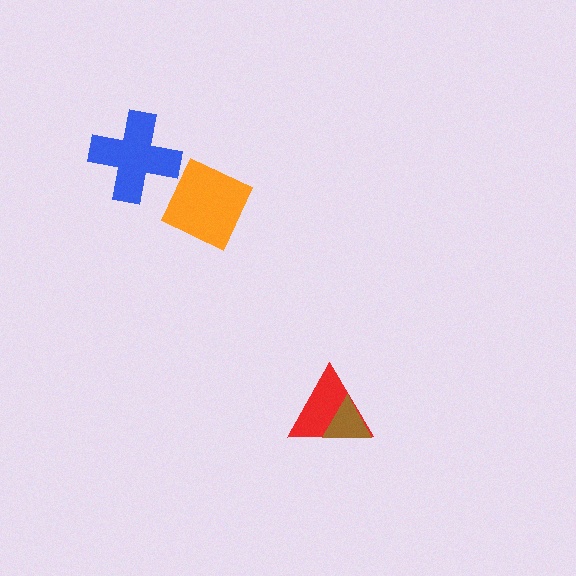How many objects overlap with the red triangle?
1 object overlaps with the red triangle.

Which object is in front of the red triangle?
The brown triangle is in front of the red triangle.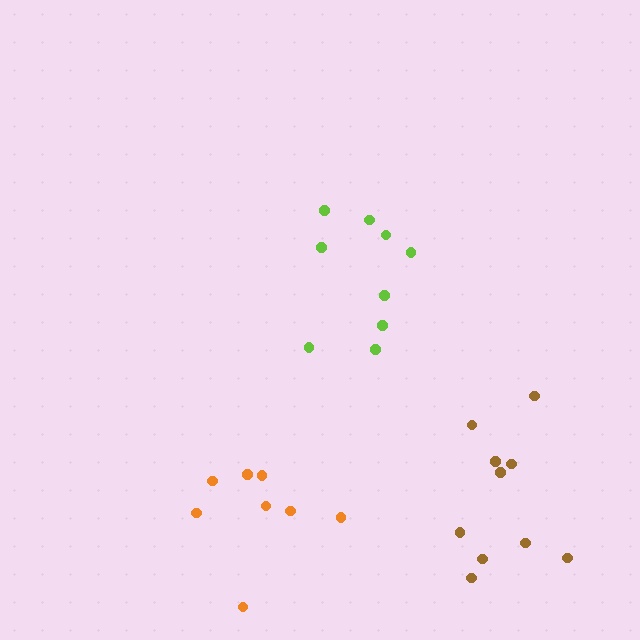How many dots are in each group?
Group 1: 8 dots, Group 2: 9 dots, Group 3: 10 dots (27 total).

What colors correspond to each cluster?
The clusters are colored: orange, lime, brown.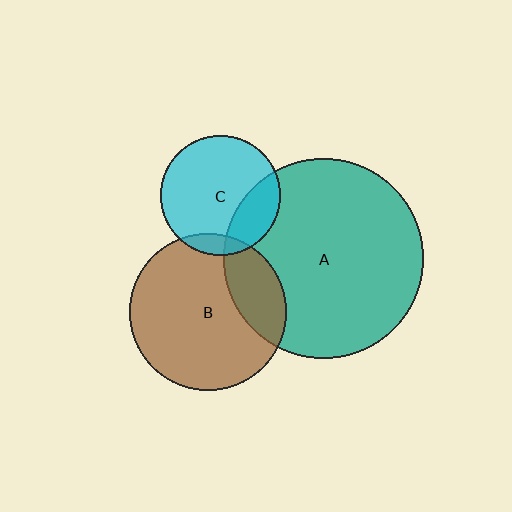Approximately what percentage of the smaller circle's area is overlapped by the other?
Approximately 25%.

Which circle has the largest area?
Circle A (teal).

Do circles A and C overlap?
Yes.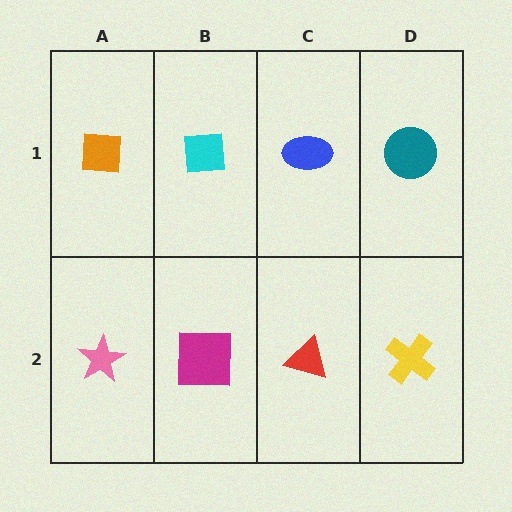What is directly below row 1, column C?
A red triangle.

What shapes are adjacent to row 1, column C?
A red triangle (row 2, column C), a cyan square (row 1, column B), a teal circle (row 1, column D).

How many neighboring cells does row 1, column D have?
2.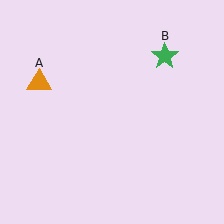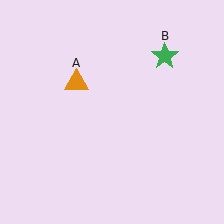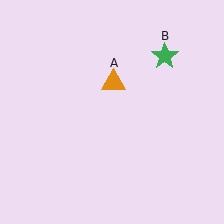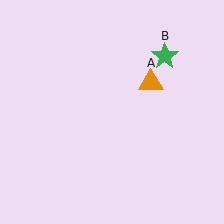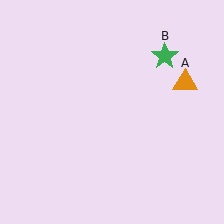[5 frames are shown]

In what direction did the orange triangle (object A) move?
The orange triangle (object A) moved right.